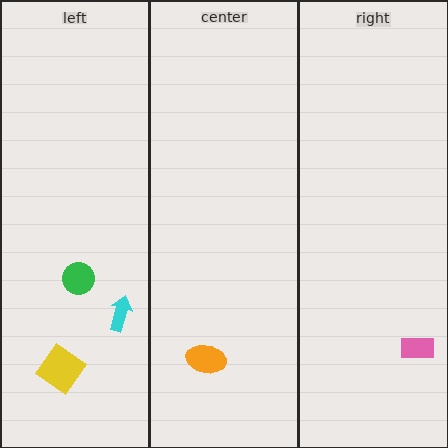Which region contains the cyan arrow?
The left region.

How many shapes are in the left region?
3.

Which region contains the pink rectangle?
The right region.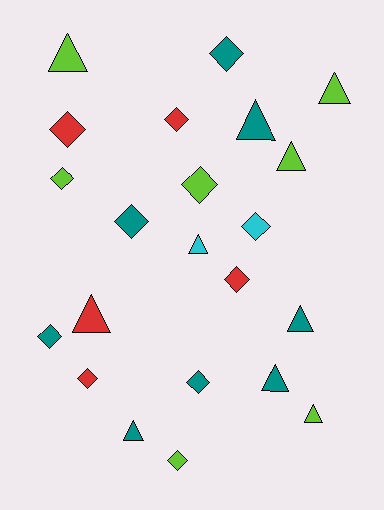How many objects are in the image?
There are 22 objects.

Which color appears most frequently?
Teal, with 8 objects.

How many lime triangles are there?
There are 4 lime triangles.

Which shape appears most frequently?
Diamond, with 12 objects.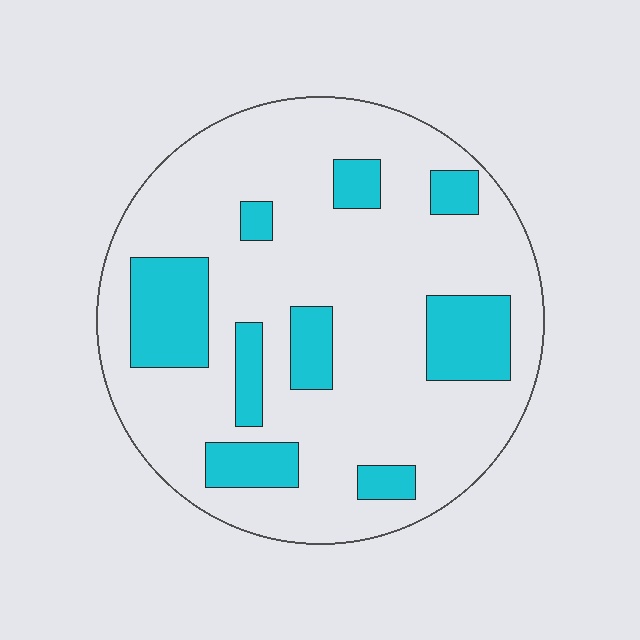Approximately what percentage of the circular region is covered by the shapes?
Approximately 20%.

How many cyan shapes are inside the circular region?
9.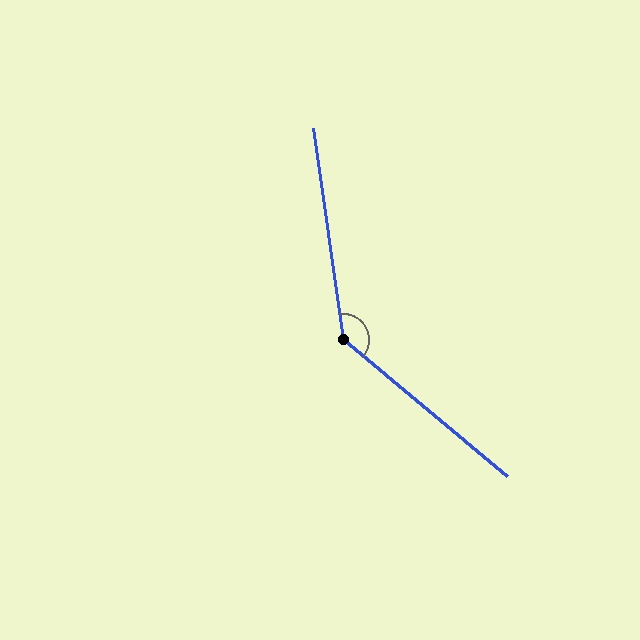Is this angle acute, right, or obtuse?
It is obtuse.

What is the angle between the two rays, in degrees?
Approximately 138 degrees.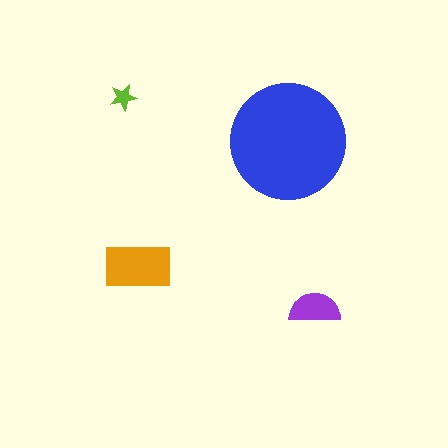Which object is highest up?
The lime star is topmost.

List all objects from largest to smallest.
The blue circle, the orange rectangle, the purple semicircle, the lime star.